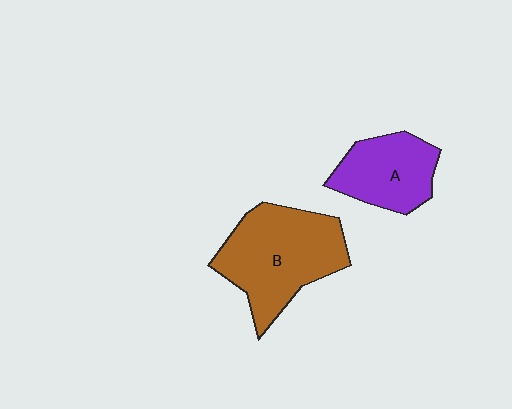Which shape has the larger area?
Shape B (brown).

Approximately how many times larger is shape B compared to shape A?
Approximately 1.6 times.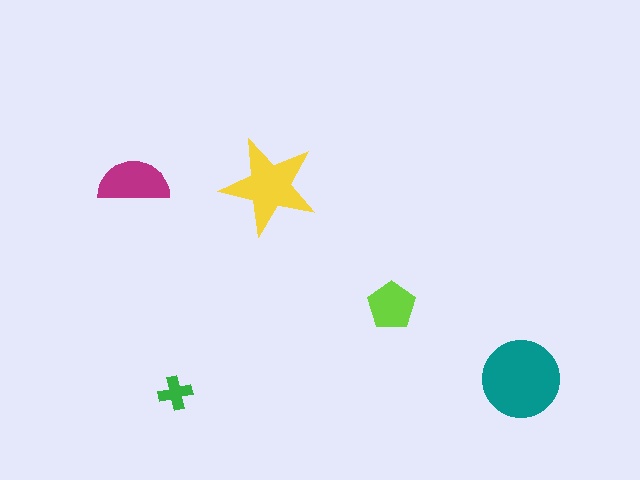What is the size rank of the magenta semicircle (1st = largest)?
3rd.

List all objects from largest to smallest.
The teal circle, the yellow star, the magenta semicircle, the lime pentagon, the green cross.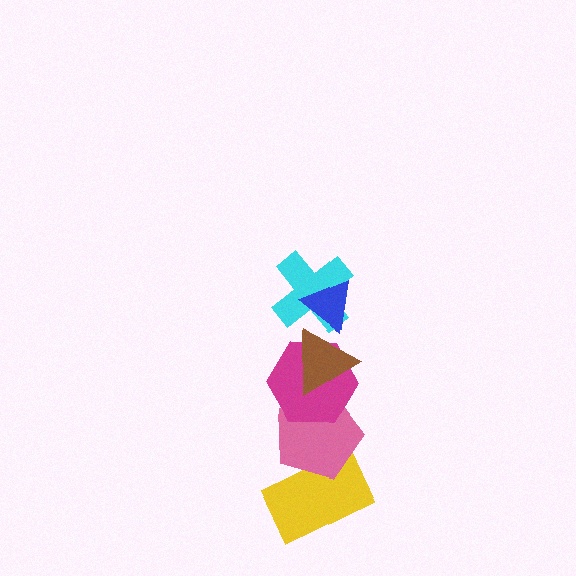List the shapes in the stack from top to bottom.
From top to bottom: the blue triangle, the cyan cross, the brown triangle, the magenta hexagon, the pink pentagon, the yellow rectangle.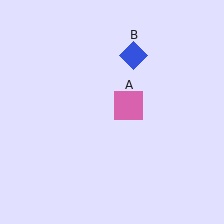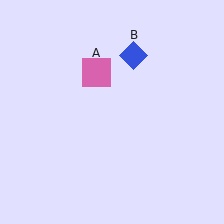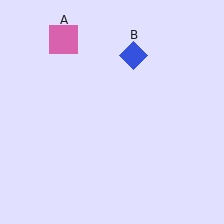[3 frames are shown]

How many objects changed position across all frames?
1 object changed position: pink square (object A).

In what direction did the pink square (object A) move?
The pink square (object A) moved up and to the left.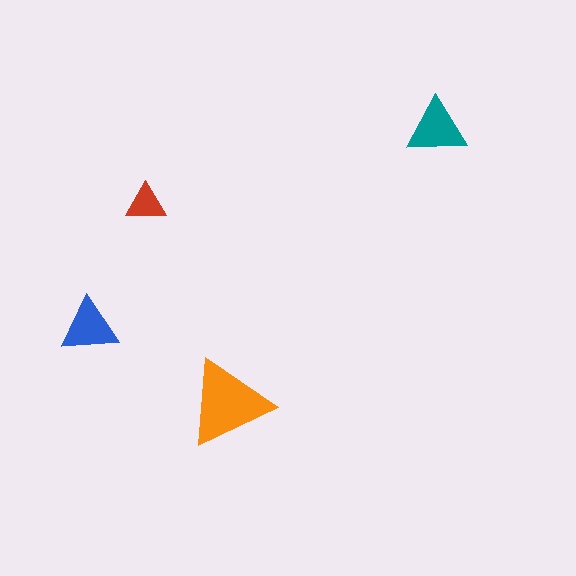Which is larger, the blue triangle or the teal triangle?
The teal one.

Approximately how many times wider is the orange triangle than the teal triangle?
About 1.5 times wider.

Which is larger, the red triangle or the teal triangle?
The teal one.